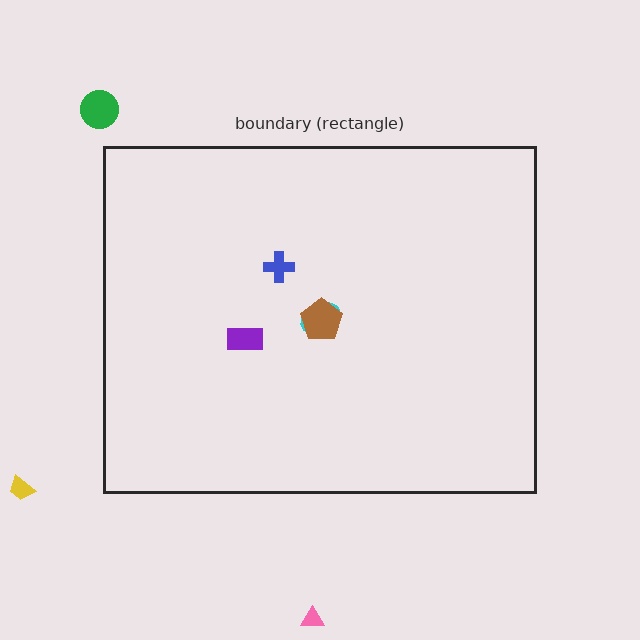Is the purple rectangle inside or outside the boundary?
Inside.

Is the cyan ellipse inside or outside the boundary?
Inside.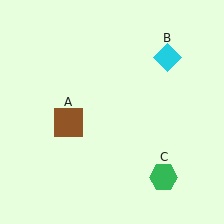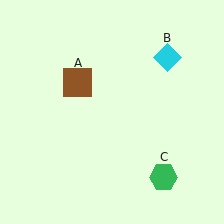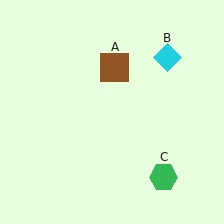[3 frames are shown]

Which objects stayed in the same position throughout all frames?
Cyan diamond (object B) and green hexagon (object C) remained stationary.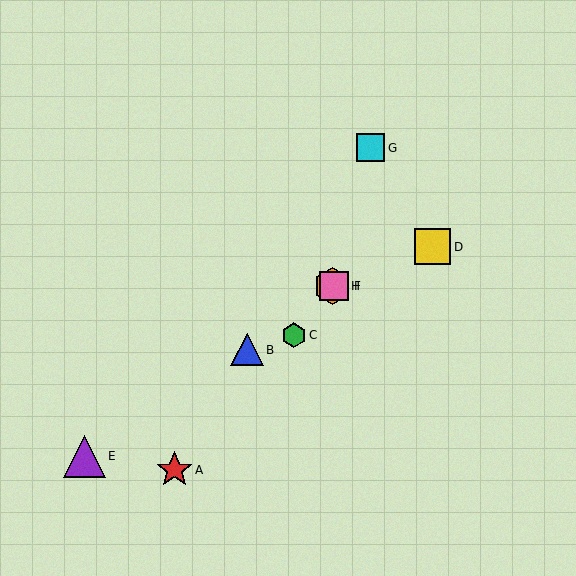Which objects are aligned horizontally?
Objects F, H are aligned horizontally.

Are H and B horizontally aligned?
No, H is at y≈286 and B is at y≈350.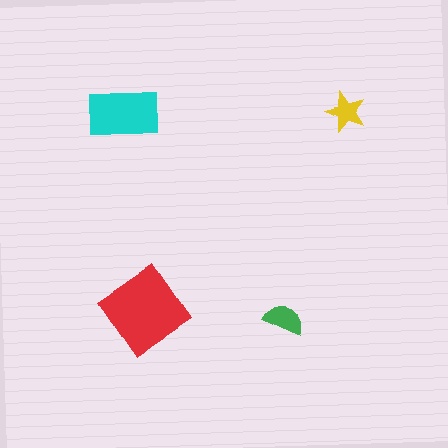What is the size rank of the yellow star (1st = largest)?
4th.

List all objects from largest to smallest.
The red diamond, the cyan rectangle, the green semicircle, the yellow star.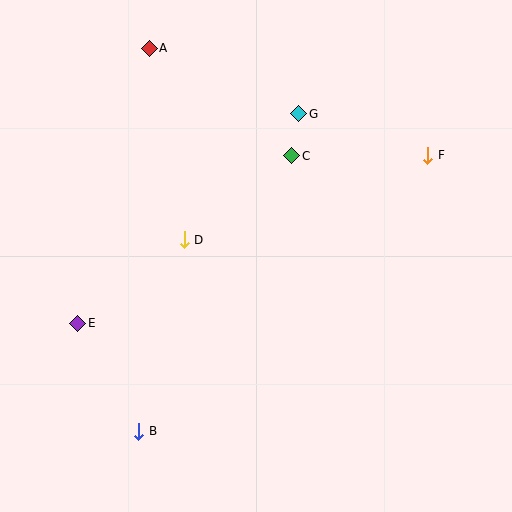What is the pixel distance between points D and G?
The distance between D and G is 171 pixels.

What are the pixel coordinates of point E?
Point E is at (78, 323).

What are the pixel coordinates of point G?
Point G is at (299, 114).